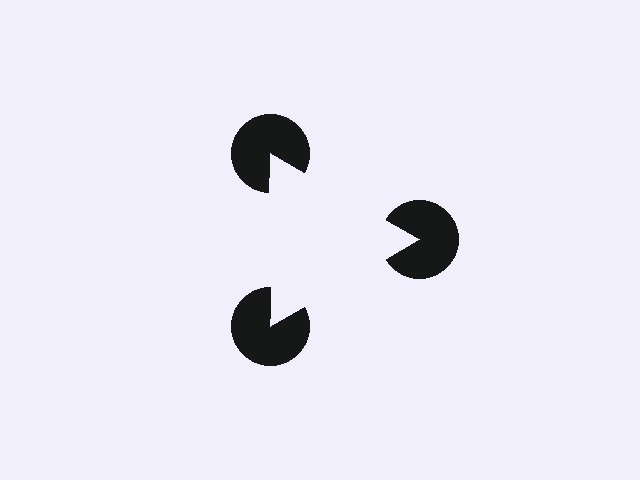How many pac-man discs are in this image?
There are 3 — one at each vertex of the illusory triangle.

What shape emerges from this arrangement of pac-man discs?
An illusory triangle — its edges are inferred from the aligned wedge cuts in the pac-man discs, not physically drawn.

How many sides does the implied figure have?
3 sides.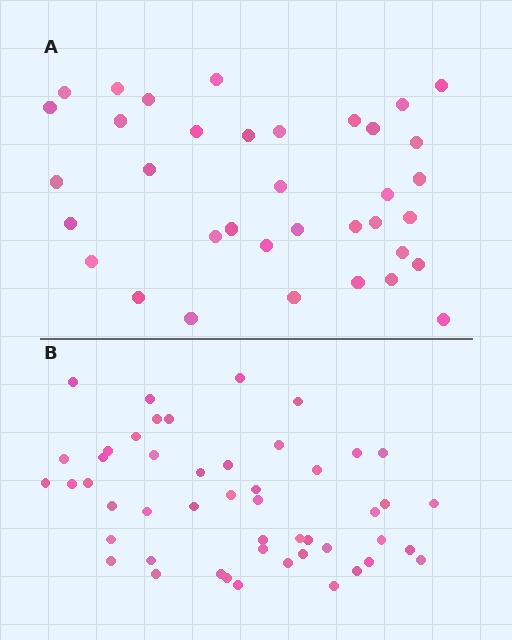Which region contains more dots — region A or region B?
Region B (the bottom region) has more dots.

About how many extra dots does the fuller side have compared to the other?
Region B has approximately 15 more dots than region A.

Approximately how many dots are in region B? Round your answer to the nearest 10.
About 50 dots. (The exact count is 49, which rounds to 50.)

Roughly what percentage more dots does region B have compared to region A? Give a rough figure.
About 35% more.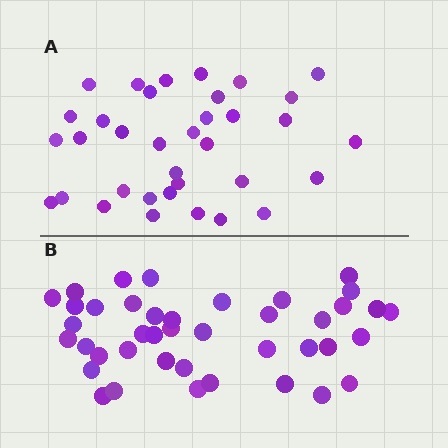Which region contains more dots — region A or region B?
Region B (the bottom region) has more dots.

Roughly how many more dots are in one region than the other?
Region B has about 6 more dots than region A.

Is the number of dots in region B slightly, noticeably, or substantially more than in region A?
Region B has only slightly more — the two regions are fairly close. The ratio is roughly 1.2 to 1.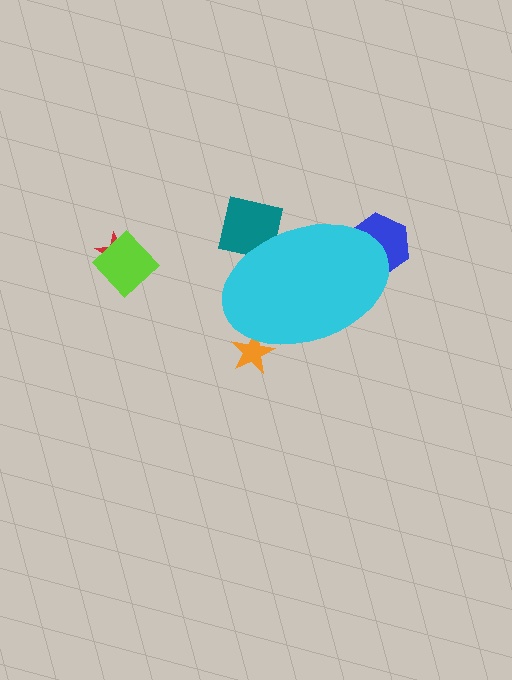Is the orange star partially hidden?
Yes, the orange star is partially hidden behind the cyan ellipse.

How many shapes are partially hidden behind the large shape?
3 shapes are partially hidden.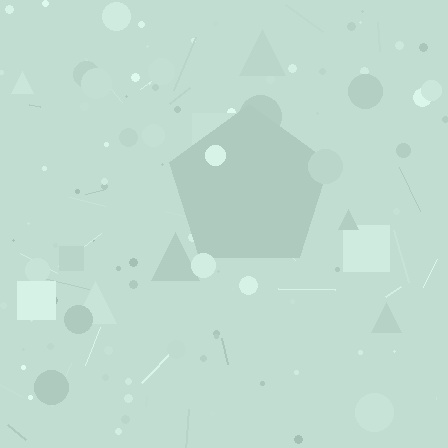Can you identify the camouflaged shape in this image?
The camouflaged shape is a pentagon.